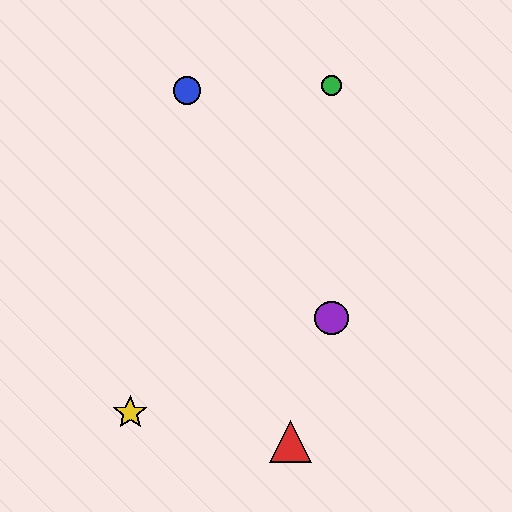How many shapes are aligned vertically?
2 shapes (the green circle, the purple circle) are aligned vertically.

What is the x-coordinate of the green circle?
The green circle is at x≈332.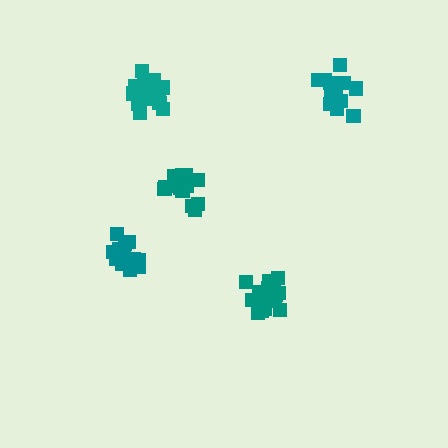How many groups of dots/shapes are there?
There are 5 groups.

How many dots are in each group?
Group 1: 13 dots, Group 2: 14 dots, Group 3: 19 dots, Group 4: 19 dots, Group 5: 18 dots (83 total).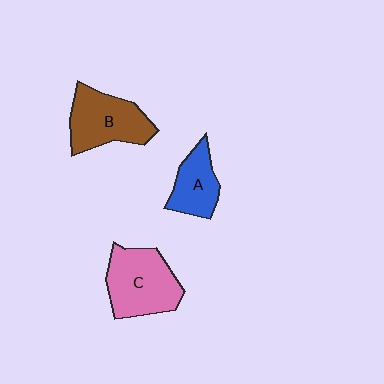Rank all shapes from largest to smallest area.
From largest to smallest: C (pink), B (brown), A (blue).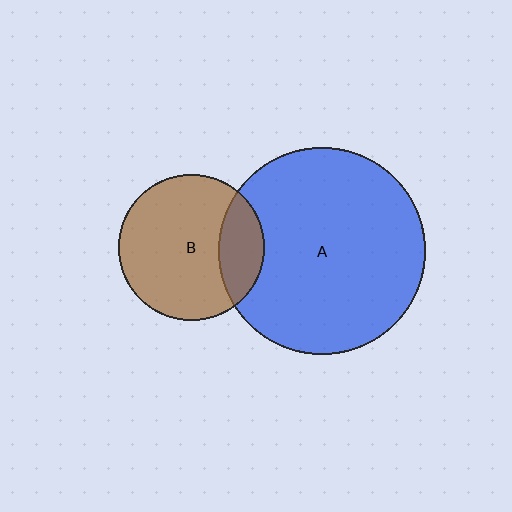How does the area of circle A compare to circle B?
Approximately 2.0 times.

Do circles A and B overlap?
Yes.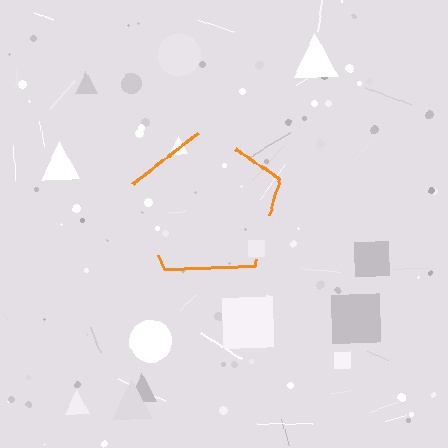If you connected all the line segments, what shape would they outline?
They would outline a pentagon.